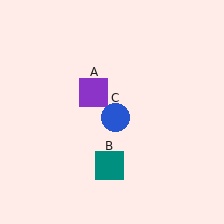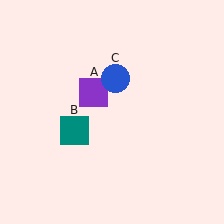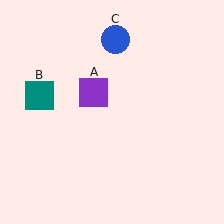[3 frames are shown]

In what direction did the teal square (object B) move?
The teal square (object B) moved up and to the left.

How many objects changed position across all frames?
2 objects changed position: teal square (object B), blue circle (object C).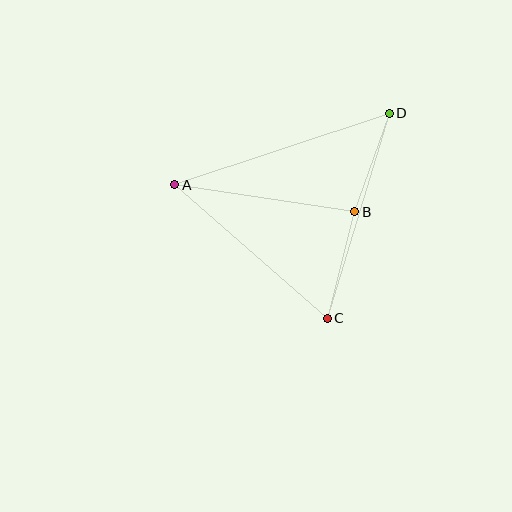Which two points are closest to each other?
Points B and D are closest to each other.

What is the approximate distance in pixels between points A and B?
The distance between A and B is approximately 182 pixels.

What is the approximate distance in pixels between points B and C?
The distance between B and C is approximately 110 pixels.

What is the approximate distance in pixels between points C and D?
The distance between C and D is approximately 214 pixels.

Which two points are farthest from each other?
Points A and D are farthest from each other.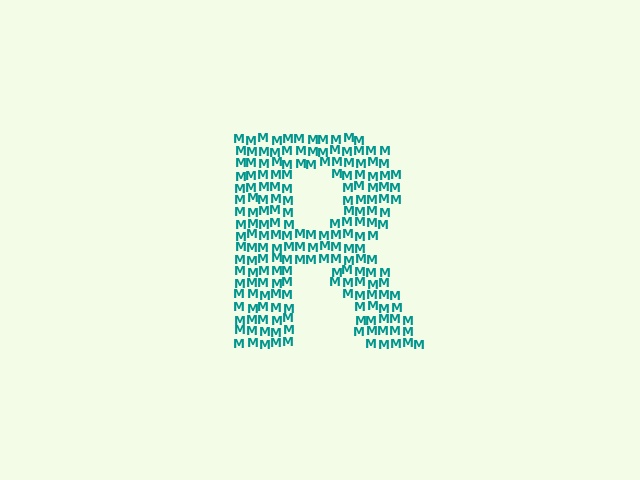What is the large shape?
The large shape is the letter R.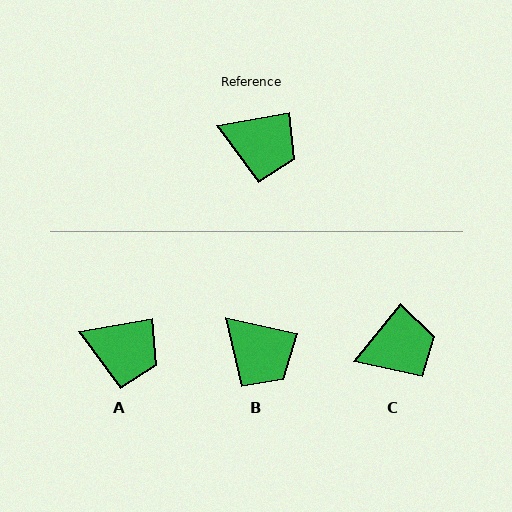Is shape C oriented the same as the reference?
No, it is off by about 41 degrees.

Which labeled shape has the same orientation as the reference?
A.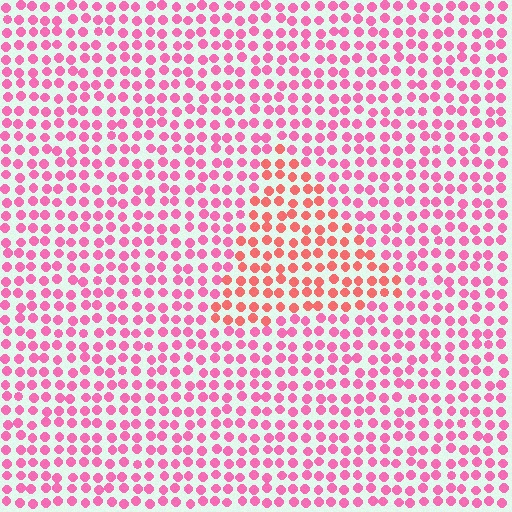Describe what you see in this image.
The image is filled with small pink elements in a uniform arrangement. A triangle-shaped region is visible where the elements are tinted to a slightly different hue, forming a subtle color boundary.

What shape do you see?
I see a triangle.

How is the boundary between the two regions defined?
The boundary is defined purely by a slight shift in hue (about 31 degrees). Spacing, size, and orientation are identical on both sides.